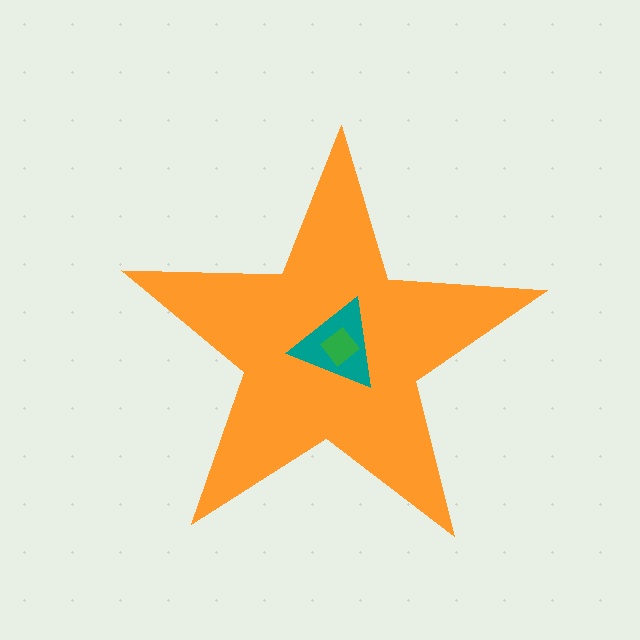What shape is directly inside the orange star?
The teal triangle.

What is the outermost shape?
The orange star.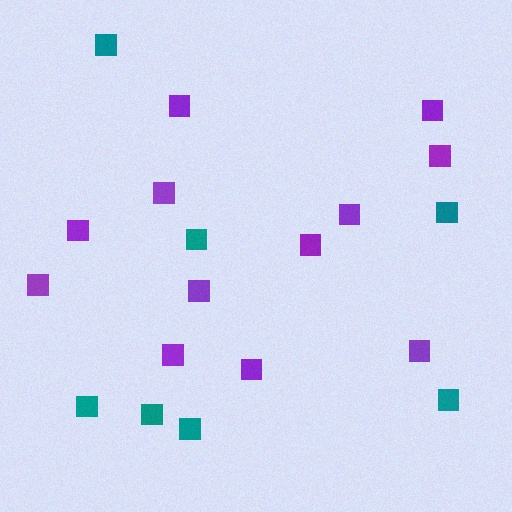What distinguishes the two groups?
There are 2 groups: one group of teal squares (7) and one group of purple squares (12).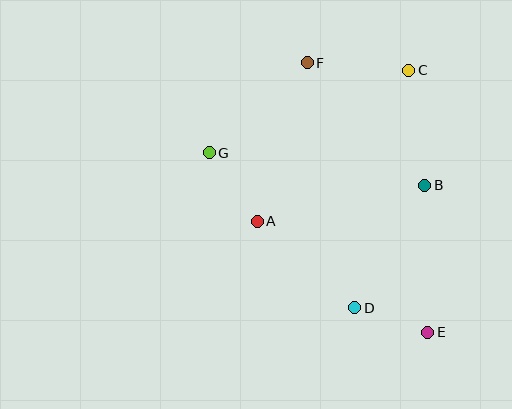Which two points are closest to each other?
Points D and E are closest to each other.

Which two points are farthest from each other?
Points E and F are farthest from each other.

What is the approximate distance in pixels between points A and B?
The distance between A and B is approximately 171 pixels.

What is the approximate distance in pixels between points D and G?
The distance between D and G is approximately 213 pixels.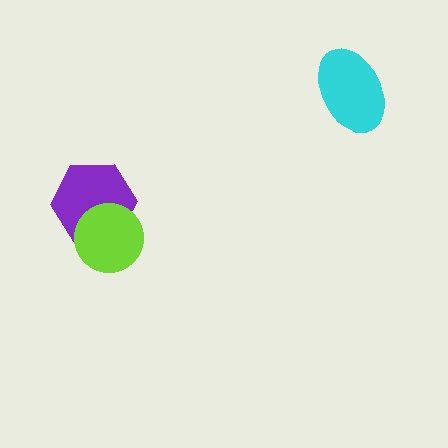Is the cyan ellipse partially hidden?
No, no other shape covers it.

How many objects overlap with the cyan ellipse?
0 objects overlap with the cyan ellipse.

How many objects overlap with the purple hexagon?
1 object overlaps with the purple hexagon.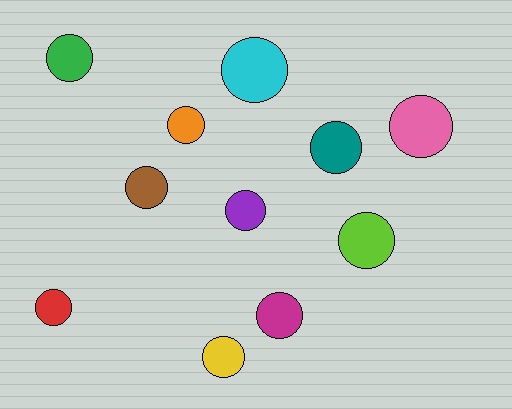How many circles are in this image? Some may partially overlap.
There are 11 circles.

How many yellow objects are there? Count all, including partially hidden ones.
There is 1 yellow object.